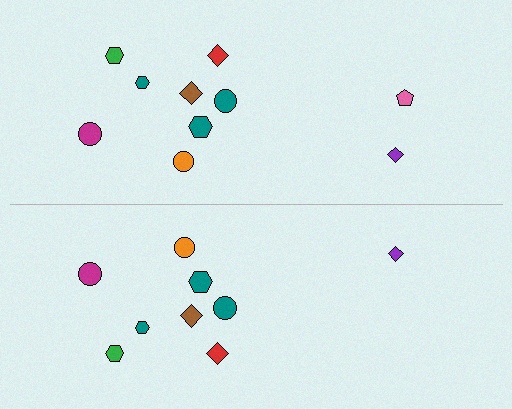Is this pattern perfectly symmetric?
No, the pattern is not perfectly symmetric. A pink pentagon is missing from the bottom side.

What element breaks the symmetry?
A pink pentagon is missing from the bottom side.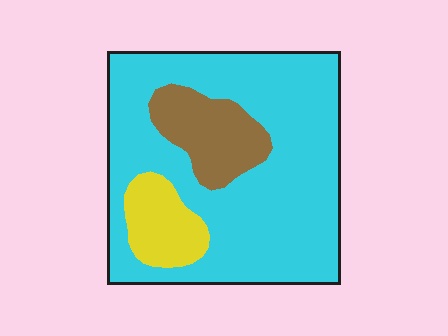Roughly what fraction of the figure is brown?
Brown takes up about one eighth (1/8) of the figure.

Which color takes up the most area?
Cyan, at roughly 75%.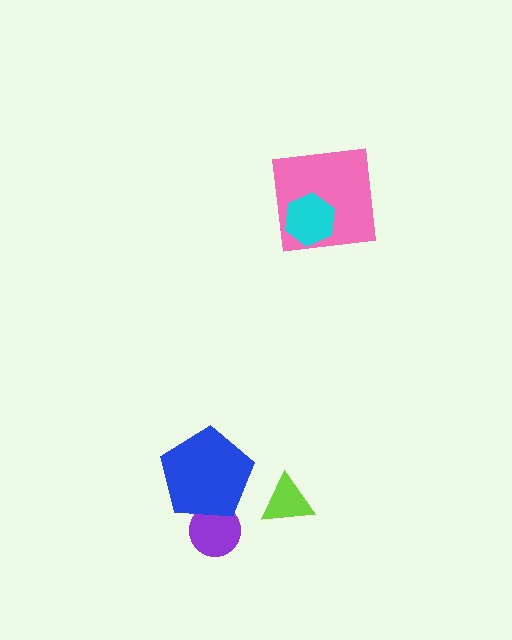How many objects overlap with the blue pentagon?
1 object overlaps with the blue pentagon.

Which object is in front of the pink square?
The cyan hexagon is in front of the pink square.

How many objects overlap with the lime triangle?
0 objects overlap with the lime triangle.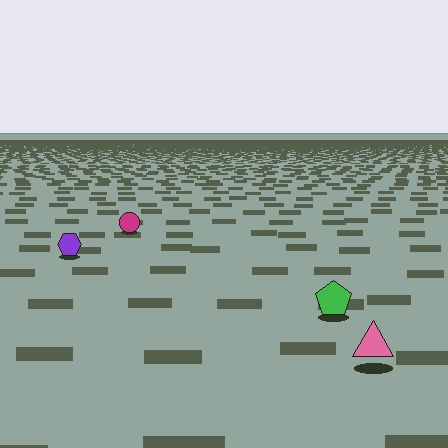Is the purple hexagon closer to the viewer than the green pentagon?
No. The green pentagon is closer — you can tell from the texture gradient: the ground texture is coarser near it.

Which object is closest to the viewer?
The pink triangle is closest. The texture marks near it are larger and more spread out.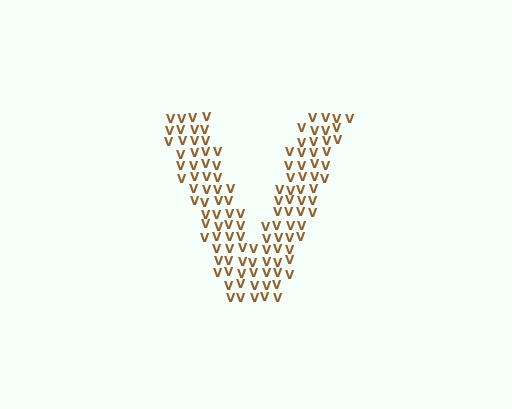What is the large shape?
The large shape is the letter V.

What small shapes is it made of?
It is made of small letter V's.